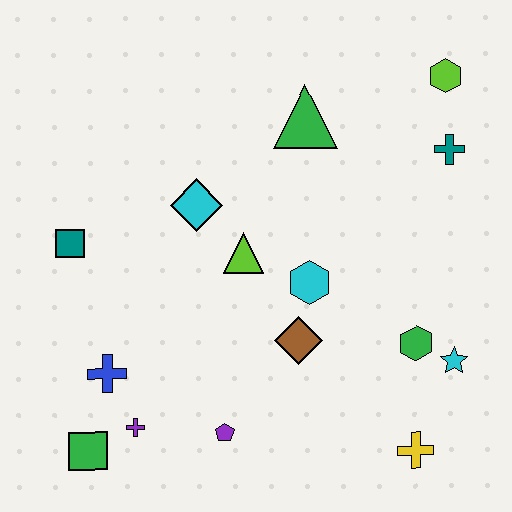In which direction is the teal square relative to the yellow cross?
The teal square is to the left of the yellow cross.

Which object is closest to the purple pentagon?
The purple cross is closest to the purple pentagon.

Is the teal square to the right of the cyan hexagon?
No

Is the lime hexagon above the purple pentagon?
Yes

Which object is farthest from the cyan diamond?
The yellow cross is farthest from the cyan diamond.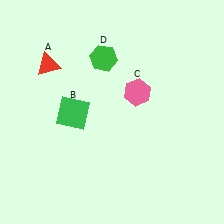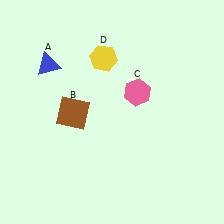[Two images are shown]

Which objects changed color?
A changed from red to blue. B changed from green to brown. D changed from green to yellow.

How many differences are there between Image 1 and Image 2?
There are 3 differences between the two images.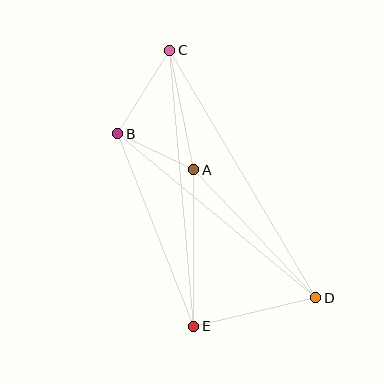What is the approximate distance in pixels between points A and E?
The distance between A and E is approximately 156 pixels.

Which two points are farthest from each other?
Points C and D are farthest from each other.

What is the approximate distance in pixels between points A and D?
The distance between A and D is approximately 177 pixels.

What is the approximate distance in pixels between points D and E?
The distance between D and E is approximately 125 pixels.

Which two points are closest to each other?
Points A and B are closest to each other.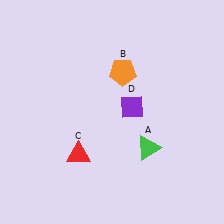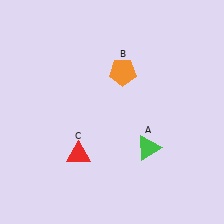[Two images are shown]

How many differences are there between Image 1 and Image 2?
There is 1 difference between the two images.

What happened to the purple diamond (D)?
The purple diamond (D) was removed in Image 2. It was in the top-right area of Image 1.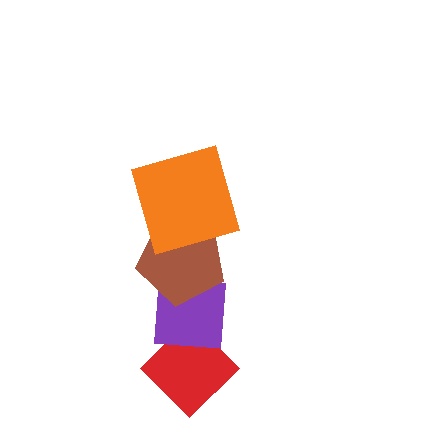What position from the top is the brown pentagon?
The brown pentagon is 2nd from the top.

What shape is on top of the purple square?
The brown pentagon is on top of the purple square.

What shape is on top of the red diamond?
The purple square is on top of the red diamond.